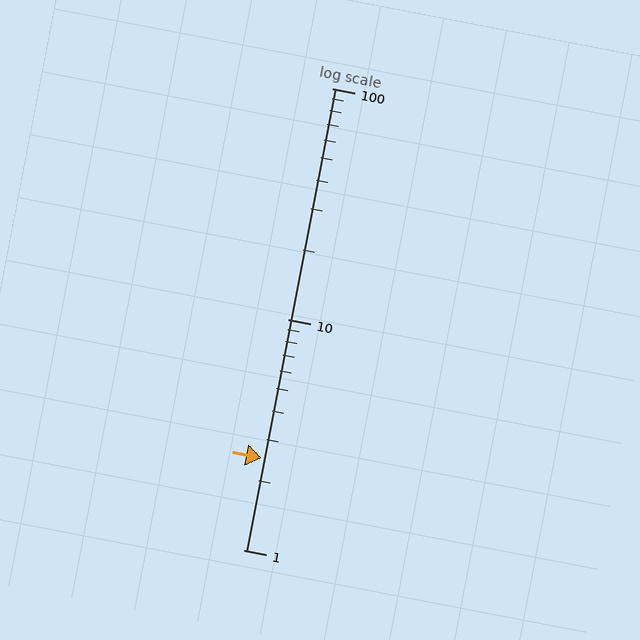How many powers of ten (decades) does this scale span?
The scale spans 2 decades, from 1 to 100.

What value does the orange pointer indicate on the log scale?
The pointer indicates approximately 2.5.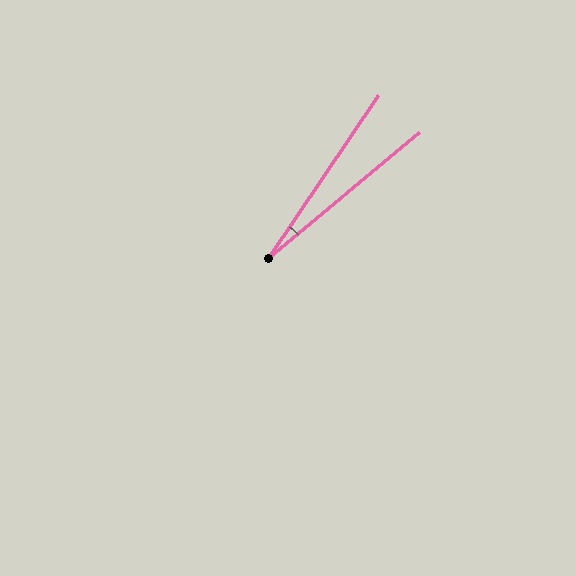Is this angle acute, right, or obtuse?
It is acute.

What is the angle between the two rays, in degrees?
Approximately 16 degrees.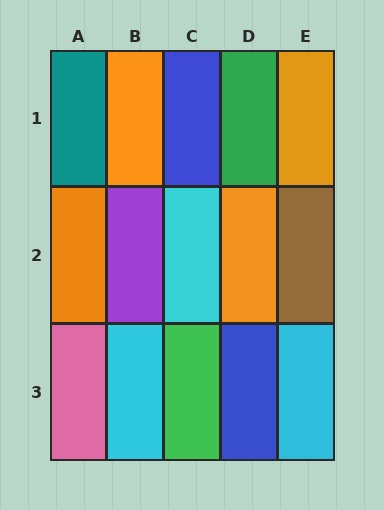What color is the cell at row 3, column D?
Blue.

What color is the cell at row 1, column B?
Orange.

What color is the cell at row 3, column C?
Green.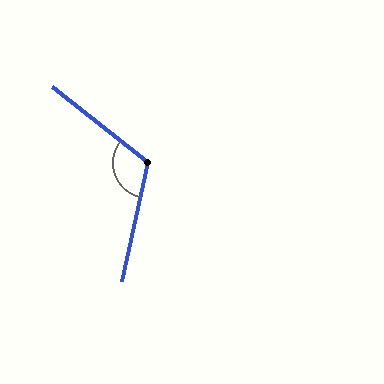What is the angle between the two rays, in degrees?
Approximately 116 degrees.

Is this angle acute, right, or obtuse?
It is obtuse.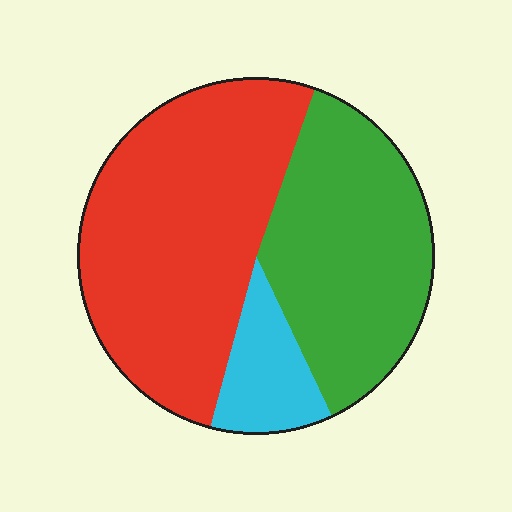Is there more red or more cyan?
Red.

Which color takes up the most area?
Red, at roughly 50%.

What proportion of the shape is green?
Green takes up about three eighths (3/8) of the shape.